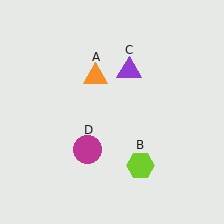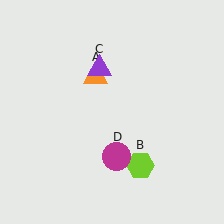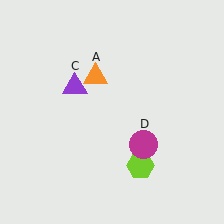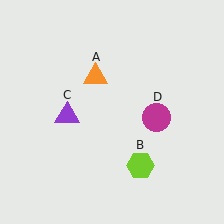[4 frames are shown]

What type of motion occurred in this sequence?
The purple triangle (object C), magenta circle (object D) rotated counterclockwise around the center of the scene.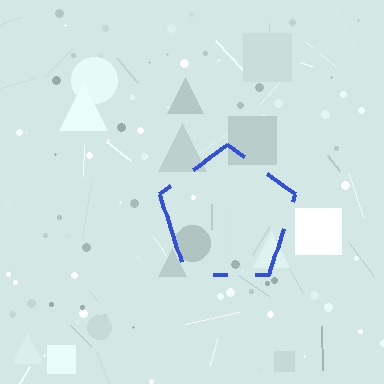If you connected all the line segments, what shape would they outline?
They would outline a pentagon.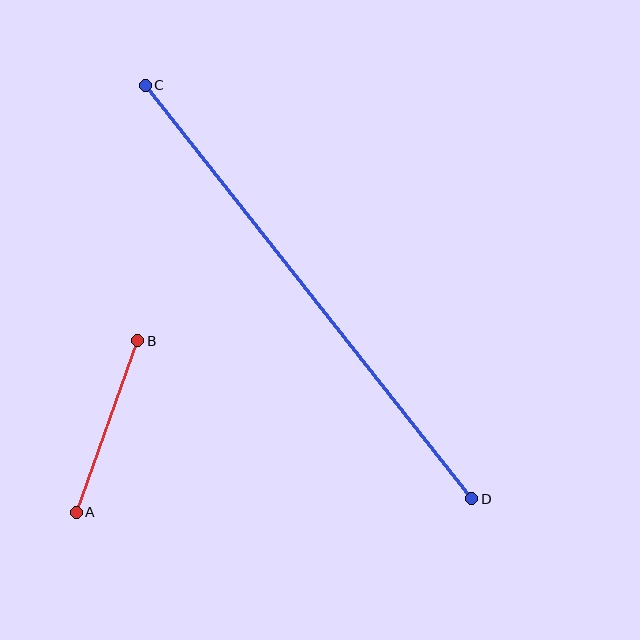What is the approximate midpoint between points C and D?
The midpoint is at approximately (309, 292) pixels.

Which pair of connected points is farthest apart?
Points C and D are farthest apart.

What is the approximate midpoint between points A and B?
The midpoint is at approximately (107, 426) pixels.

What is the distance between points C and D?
The distance is approximately 527 pixels.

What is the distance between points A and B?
The distance is approximately 182 pixels.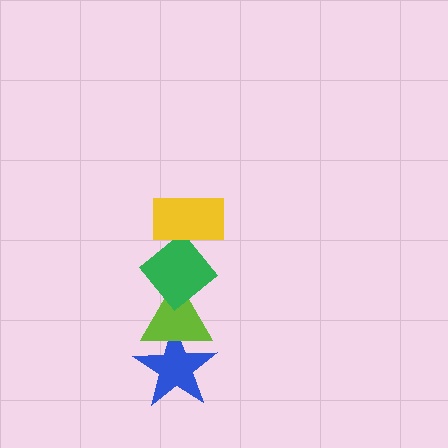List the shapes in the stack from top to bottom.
From top to bottom: the yellow rectangle, the green diamond, the lime triangle, the blue star.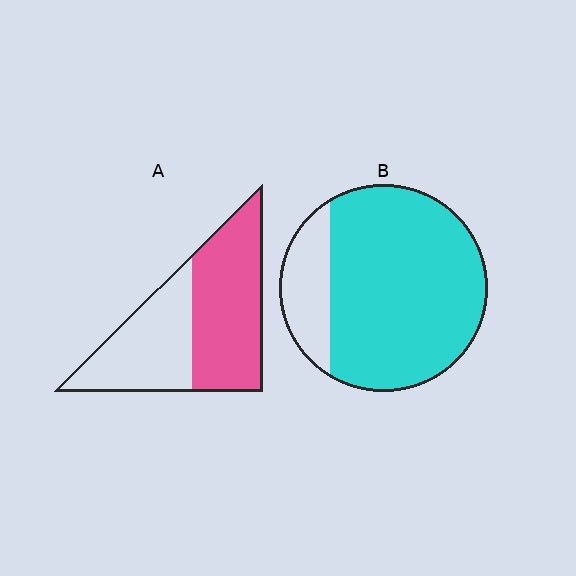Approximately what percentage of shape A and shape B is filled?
A is approximately 55% and B is approximately 80%.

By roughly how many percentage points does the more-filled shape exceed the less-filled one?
By roughly 25 percentage points (B over A).